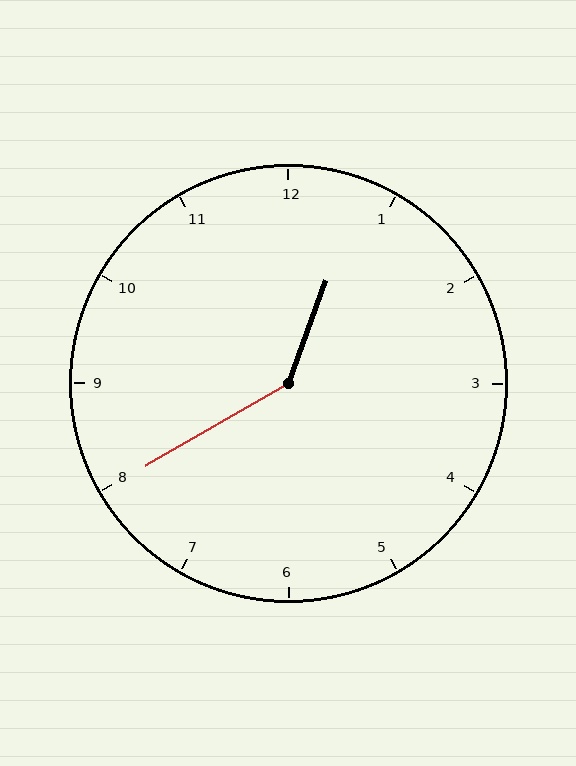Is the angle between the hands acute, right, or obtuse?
It is obtuse.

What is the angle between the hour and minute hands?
Approximately 140 degrees.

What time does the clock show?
12:40.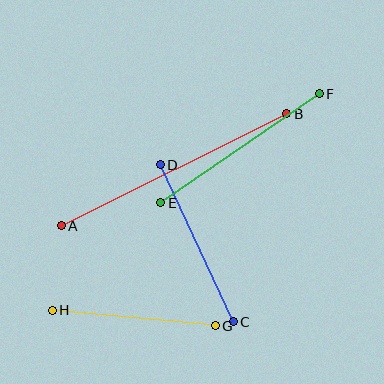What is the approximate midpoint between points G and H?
The midpoint is at approximately (134, 318) pixels.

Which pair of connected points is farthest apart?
Points A and B are farthest apart.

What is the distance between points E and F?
The distance is approximately 192 pixels.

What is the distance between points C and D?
The distance is approximately 173 pixels.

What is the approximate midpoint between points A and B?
The midpoint is at approximately (174, 170) pixels.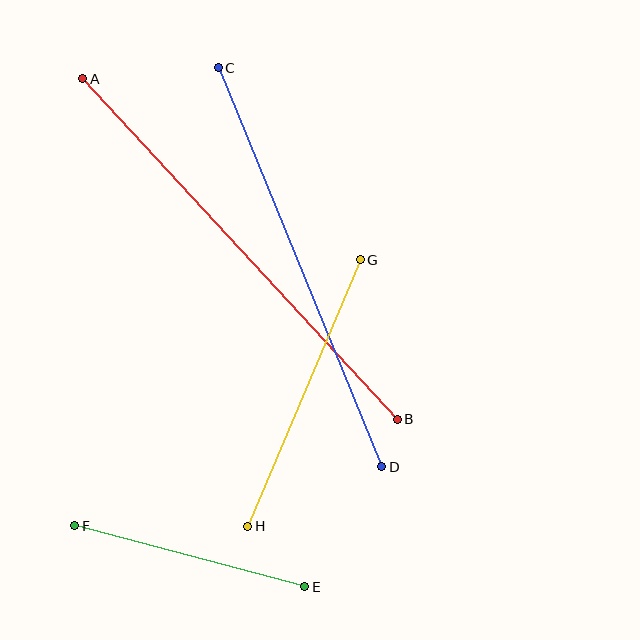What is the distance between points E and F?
The distance is approximately 238 pixels.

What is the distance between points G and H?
The distance is approximately 289 pixels.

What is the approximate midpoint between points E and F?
The midpoint is at approximately (190, 556) pixels.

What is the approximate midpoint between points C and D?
The midpoint is at approximately (300, 267) pixels.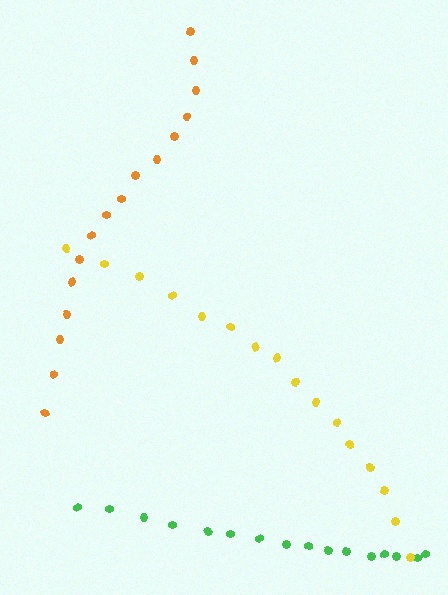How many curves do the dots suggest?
There are 3 distinct paths.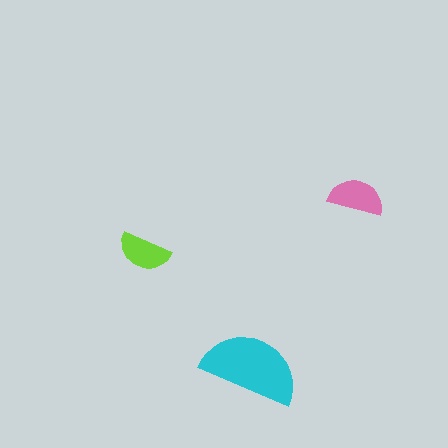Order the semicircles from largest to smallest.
the cyan one, the pink one, the lime one.